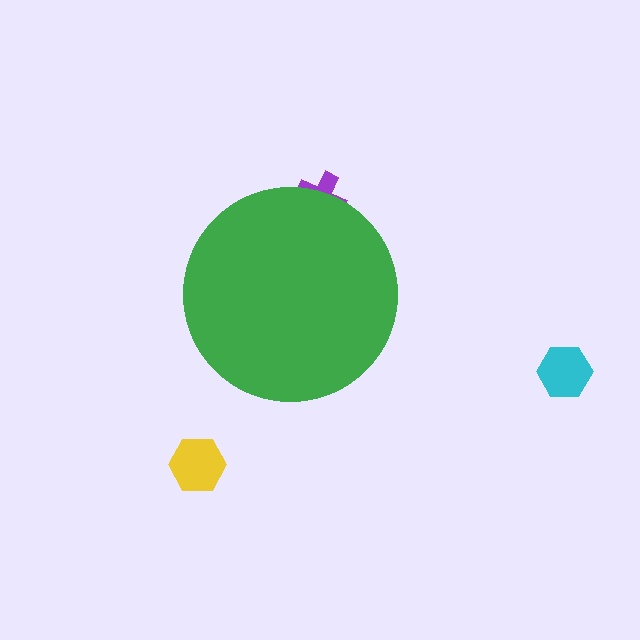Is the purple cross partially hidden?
Yes, the purple cross is partially hidden behind the green circle.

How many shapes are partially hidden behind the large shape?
1 shape is partially hidden.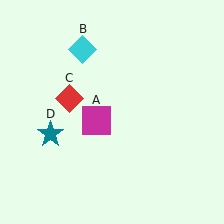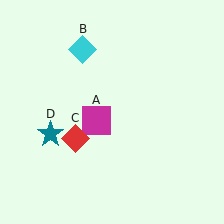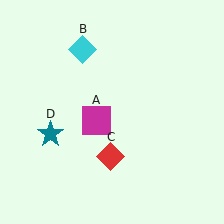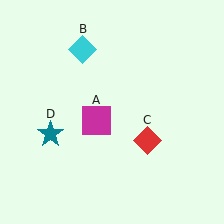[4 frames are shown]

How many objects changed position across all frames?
1 object changed position: red diamond (object C).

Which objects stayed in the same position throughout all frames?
Magenta square (object A) and cyan diamond (object B) and teal star (object D) remained stationary.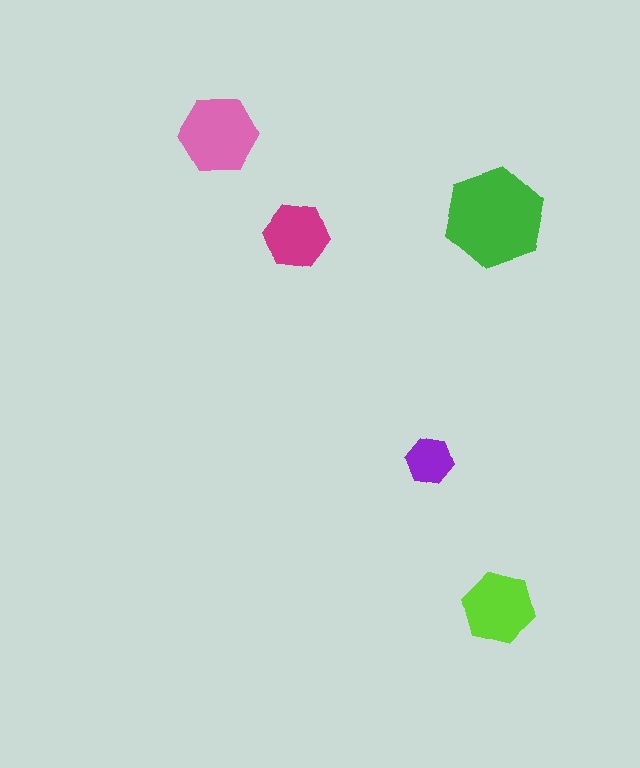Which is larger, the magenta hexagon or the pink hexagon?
The pink one.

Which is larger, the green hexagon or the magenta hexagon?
The green one.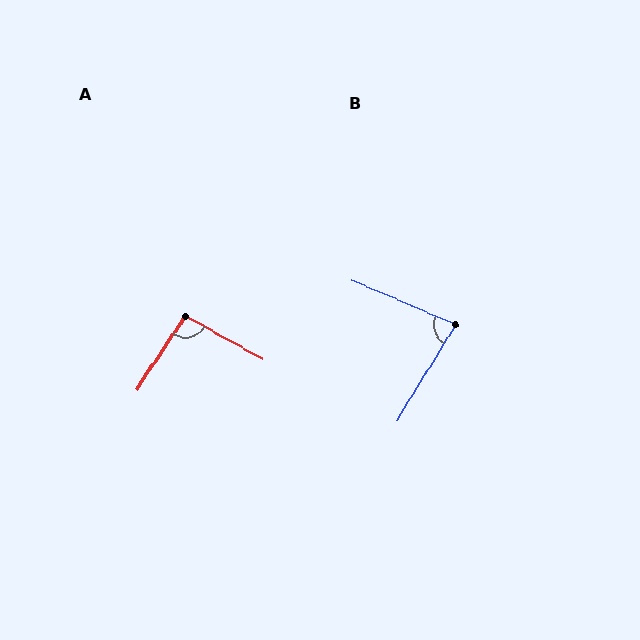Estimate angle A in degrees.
Approximately 94 degrees.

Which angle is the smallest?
B, at approximately 82 degrees.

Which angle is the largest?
A, at approximately 94 degrees.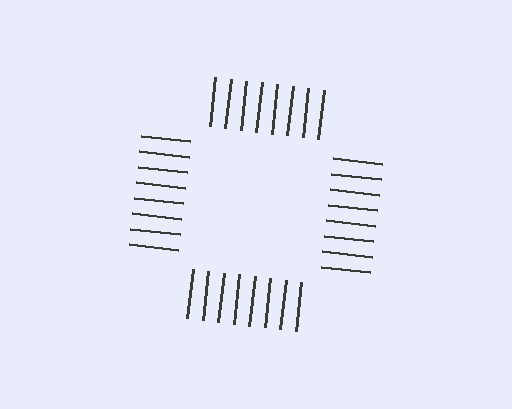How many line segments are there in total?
32 — 8 along each of the 4 edges.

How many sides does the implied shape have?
4 sides — the line-ends trace a square.